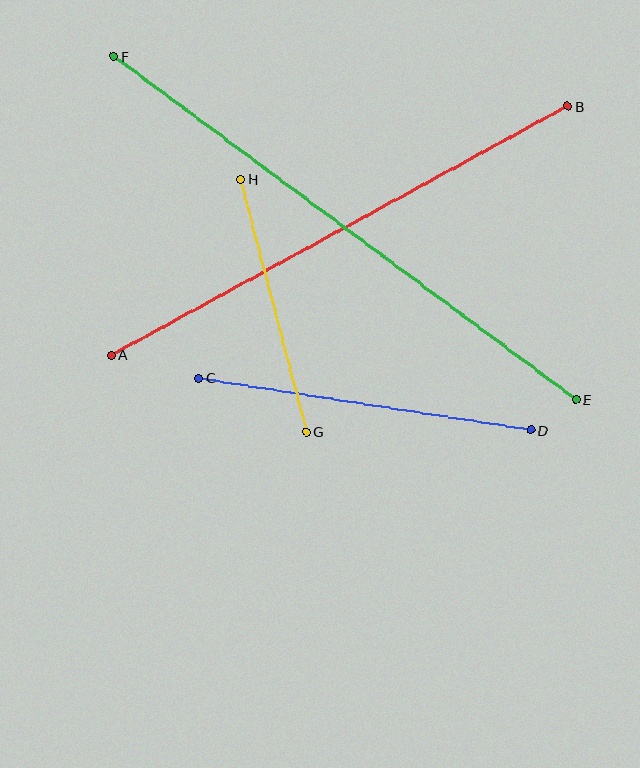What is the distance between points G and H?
The distance is approximately 261 pixels.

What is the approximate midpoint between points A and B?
The midpoint is at approximately (339, 231) pixels.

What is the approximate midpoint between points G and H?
The midpoint is at approximately (274, 306) pixels.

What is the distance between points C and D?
The distance is approximately 336 pixels.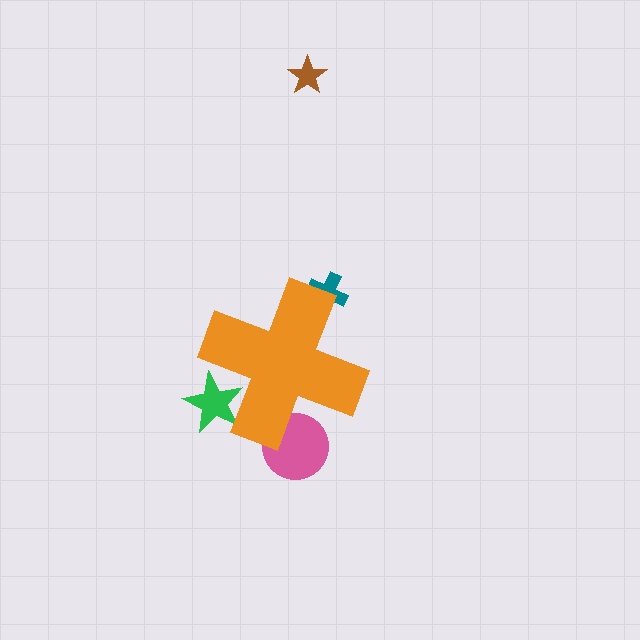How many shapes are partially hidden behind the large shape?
4 shapes are partially hidden.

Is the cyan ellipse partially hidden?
Yes, the cyan ellipse is partially hidden behind the orange cross.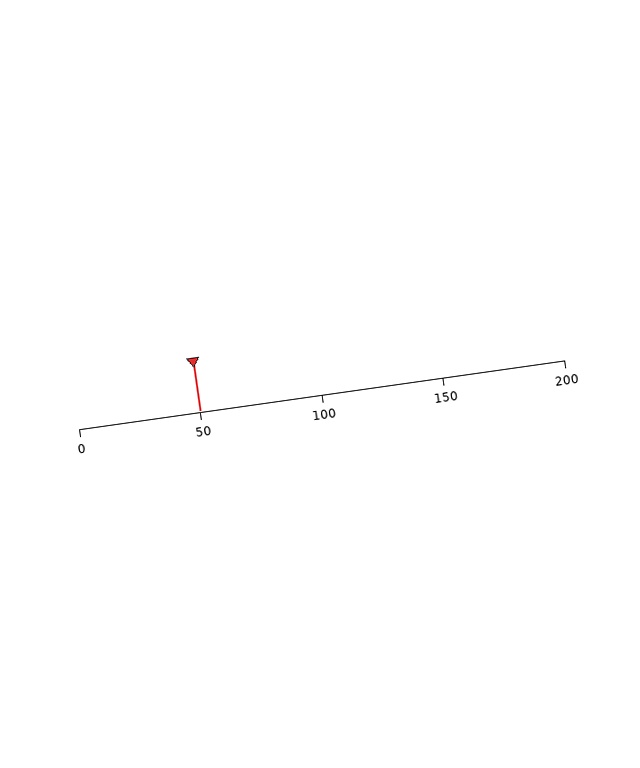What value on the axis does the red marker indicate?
The marker indicates approximately 50.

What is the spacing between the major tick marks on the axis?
The major ticks are spaced 50 apart.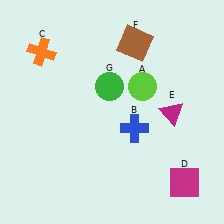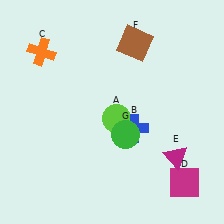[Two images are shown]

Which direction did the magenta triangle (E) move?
The magenta triangle (E) moved down.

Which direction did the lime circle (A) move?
The lime circle (A) moved down.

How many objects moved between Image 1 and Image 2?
3 objects moved between the two images.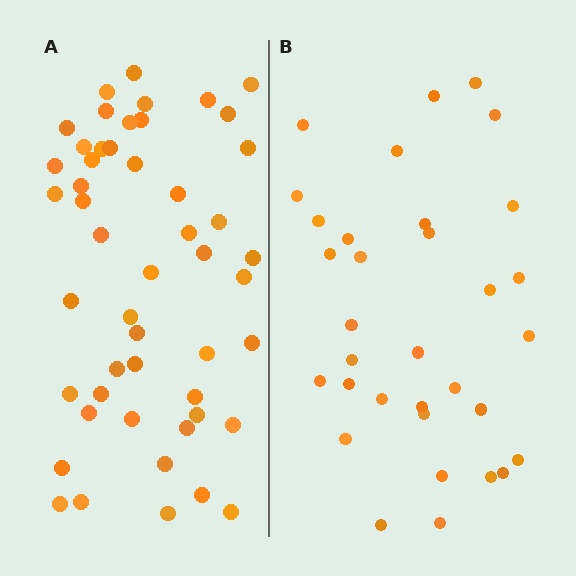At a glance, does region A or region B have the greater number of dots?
Region A (the left region) has more dots.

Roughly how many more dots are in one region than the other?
Region A has approximately 15 more dots than region B.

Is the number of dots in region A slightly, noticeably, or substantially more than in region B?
Region A has substantially more. The ratio is roughly 1.5 to 1.